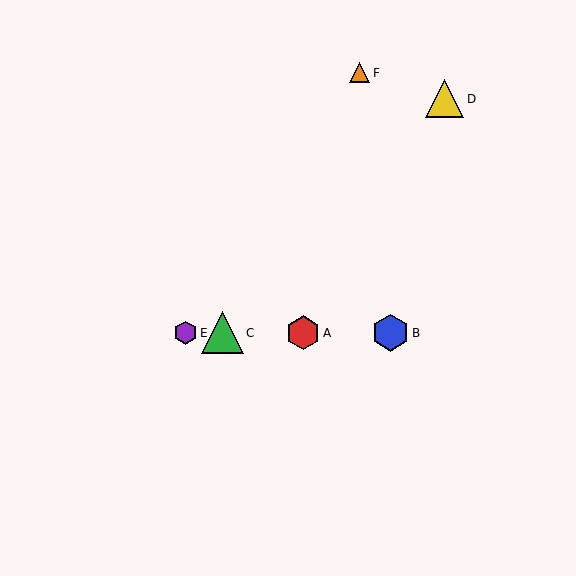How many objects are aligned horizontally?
4 objects (A, B, C, E) are aligned horizontally.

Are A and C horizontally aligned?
Yes, both are at y≈333.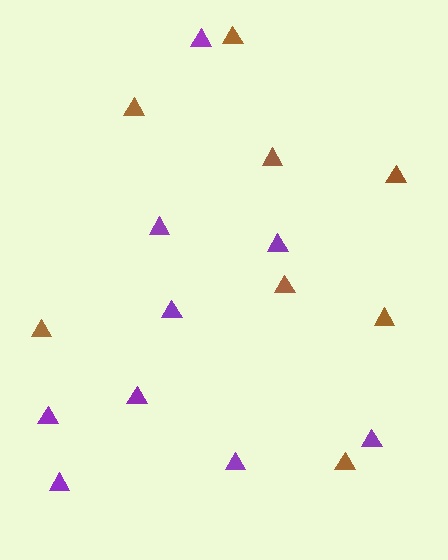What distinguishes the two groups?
There are 2 groups: one group of brown triangles (8) and one group of purple triangles (9).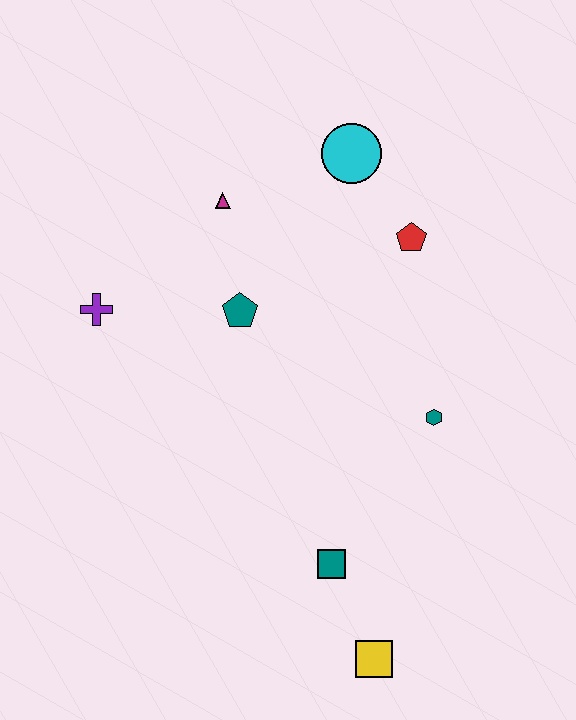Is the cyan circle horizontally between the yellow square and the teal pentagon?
Yes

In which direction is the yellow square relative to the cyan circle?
The yellow square is below the cyan circle.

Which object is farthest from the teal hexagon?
The purple cross is farthest from the teal hexagon.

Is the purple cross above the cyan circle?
No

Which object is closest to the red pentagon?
The cyan circle is closest to the red pentagon.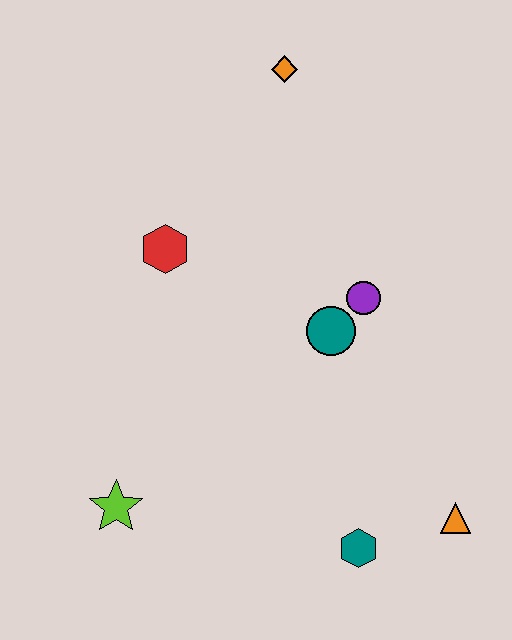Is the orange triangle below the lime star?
Yes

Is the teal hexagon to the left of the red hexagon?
No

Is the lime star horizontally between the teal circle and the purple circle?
No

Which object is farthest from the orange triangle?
The orange diamond is farthest from the orange triangle.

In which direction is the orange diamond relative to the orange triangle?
The orange diamond is above the orange triangle.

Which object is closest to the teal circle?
The purple circle is closest to the teal circle.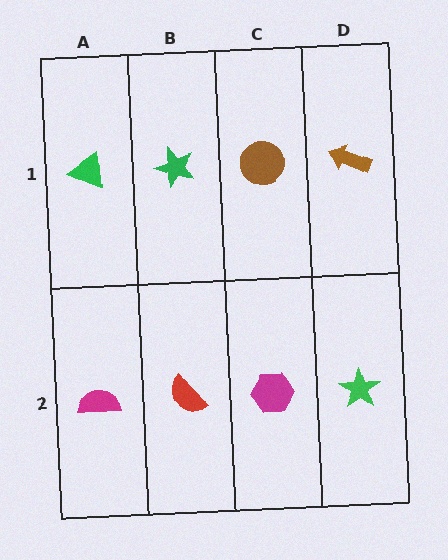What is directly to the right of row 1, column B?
A brown circle.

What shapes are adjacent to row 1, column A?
A magenta semicircle (row 2, column A), a green star (row 1, column B).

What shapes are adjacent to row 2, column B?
A green star (row 1, column B), a magenta semicircle (row 2, column A), a magenta hexagon (row 2, column C).